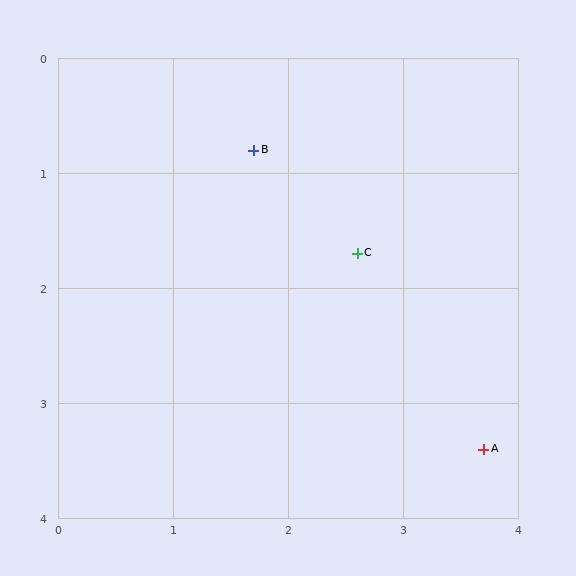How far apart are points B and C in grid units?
Points B and C are about 1.3 grid units apart.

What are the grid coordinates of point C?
Point C is at approximately (2.6, 1.7).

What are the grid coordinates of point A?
Point A is at approximately (3.7, 3.4).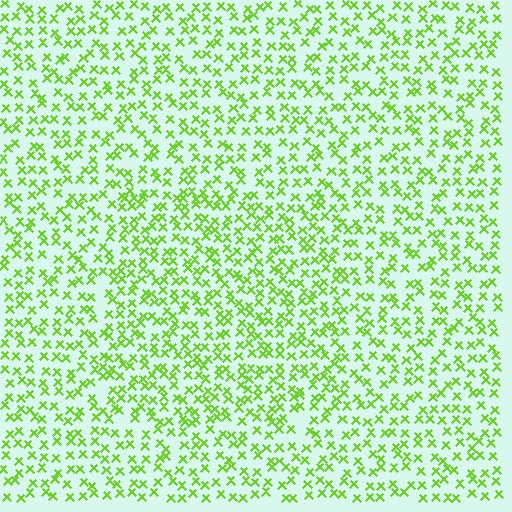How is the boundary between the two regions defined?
The boundary is defined by a change in element density (approximately 1.4x ratio). All elements are the same color, size, and shape.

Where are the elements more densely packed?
The elements are more densely packed inside the rectangle boundary.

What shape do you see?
I see a rectangle.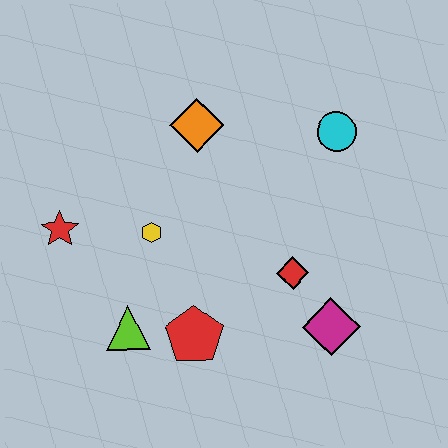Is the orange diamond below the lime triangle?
No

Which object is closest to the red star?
The yellow hexagon is closest to the red star.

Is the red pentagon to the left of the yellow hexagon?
No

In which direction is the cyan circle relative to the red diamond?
The cyan circle is above the red diamond.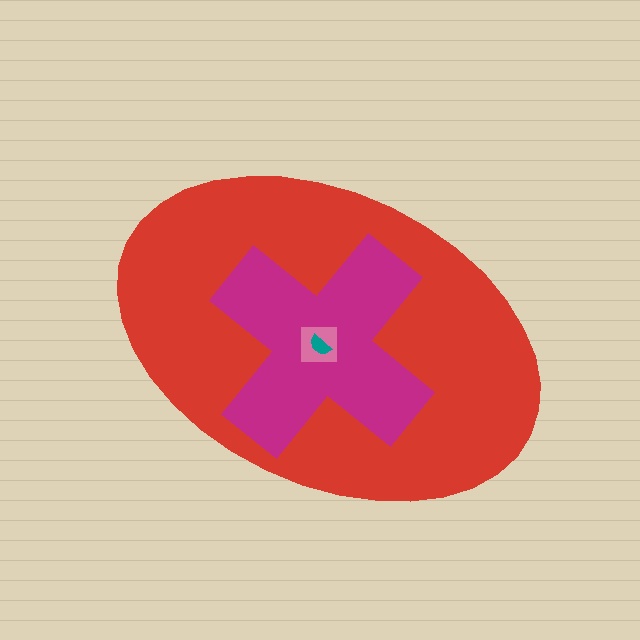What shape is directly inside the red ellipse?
The magenta cross.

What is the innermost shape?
The teal semicircle.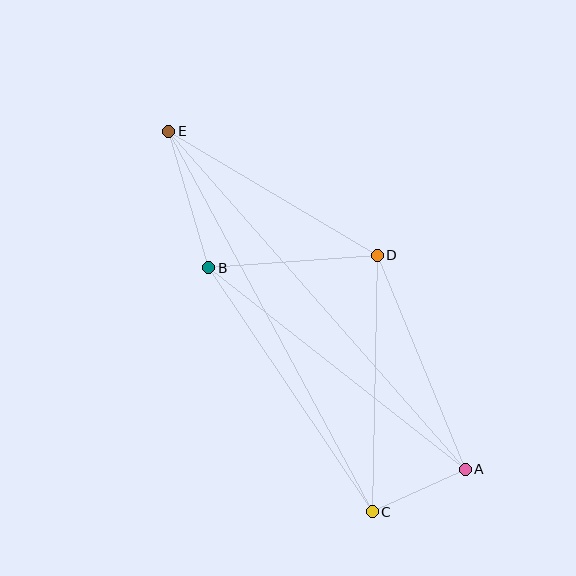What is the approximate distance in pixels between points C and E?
The distance between C and E is approximately 431 pixels.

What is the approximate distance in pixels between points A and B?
The distance between A and B is approximately 326 pixels.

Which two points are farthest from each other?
Points A and E are farthest from each other.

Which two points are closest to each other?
Points A and C are closest to each other.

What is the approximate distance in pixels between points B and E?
The distance between B and E is approximately 142 pixels.